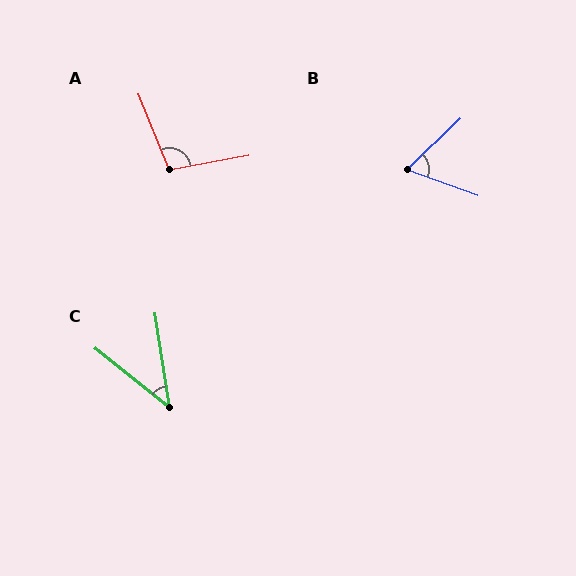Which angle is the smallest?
C, at approximately 43 degrees.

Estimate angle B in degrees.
Approximately 64 degrees.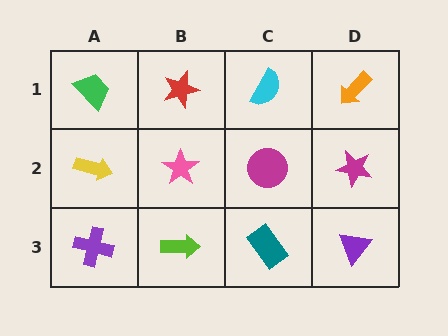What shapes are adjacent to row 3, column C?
A magenta circle (row 2, column C), a lime arrow (row 3, column B), a purple triangle (row 3, column D).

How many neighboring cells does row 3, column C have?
3.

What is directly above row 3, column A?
A yellow arrow.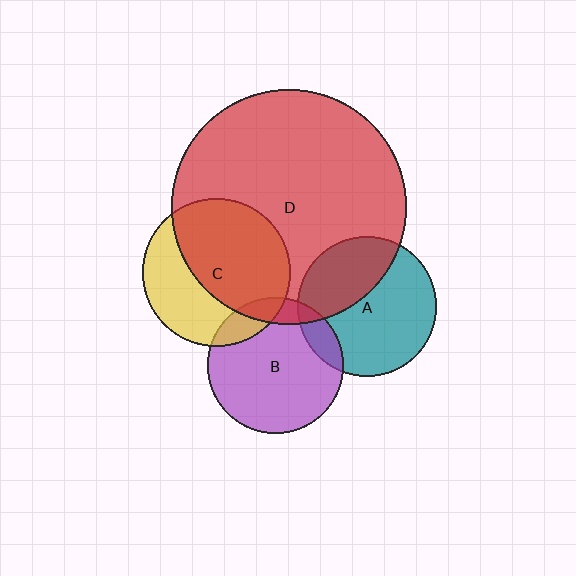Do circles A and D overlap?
Yes.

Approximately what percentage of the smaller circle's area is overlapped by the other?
Approximately 35%.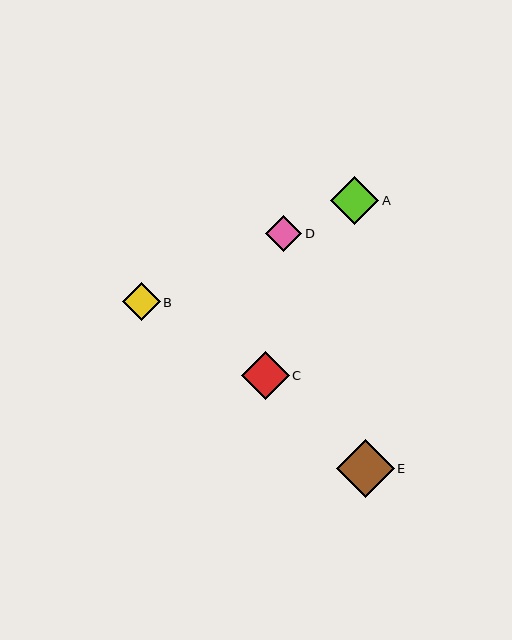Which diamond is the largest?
Diamond E is the largest with a size of approximately 58 pixels.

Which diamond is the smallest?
Diamond D is the smallest with a size of approximately 36 pixels.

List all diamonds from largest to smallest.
From largest to smallest: E, C, A, B, D.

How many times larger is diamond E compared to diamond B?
Diamond E is approximately 1.5 times the size of diamond B.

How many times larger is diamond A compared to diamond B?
Diamond A is approximately 1.3 times the size of diamond B.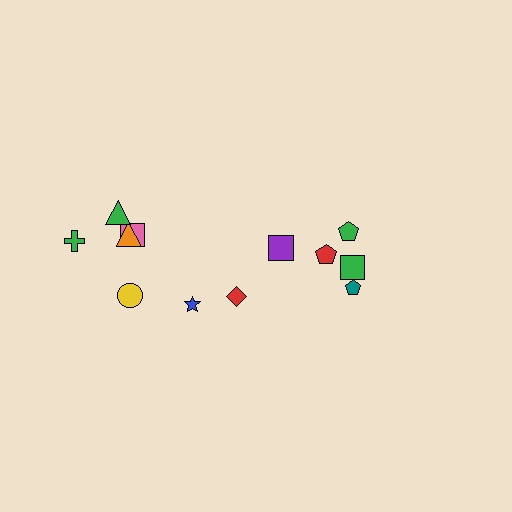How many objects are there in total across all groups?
There are 12 objects.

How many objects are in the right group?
There are 5 objects.